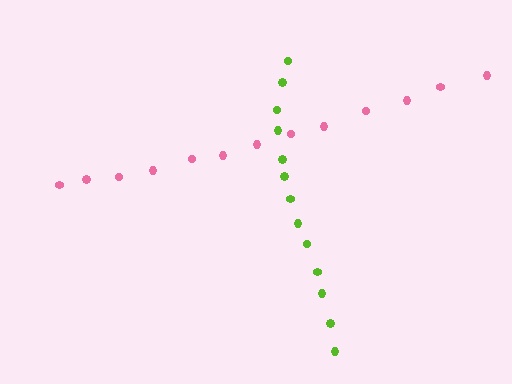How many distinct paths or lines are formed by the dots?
There are 2 distinct paths.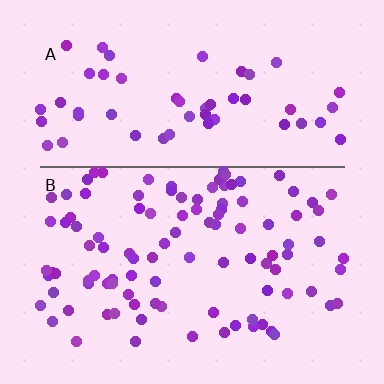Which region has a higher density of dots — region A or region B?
B (the bottom).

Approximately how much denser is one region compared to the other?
Approximately 1.8× — region B over region A.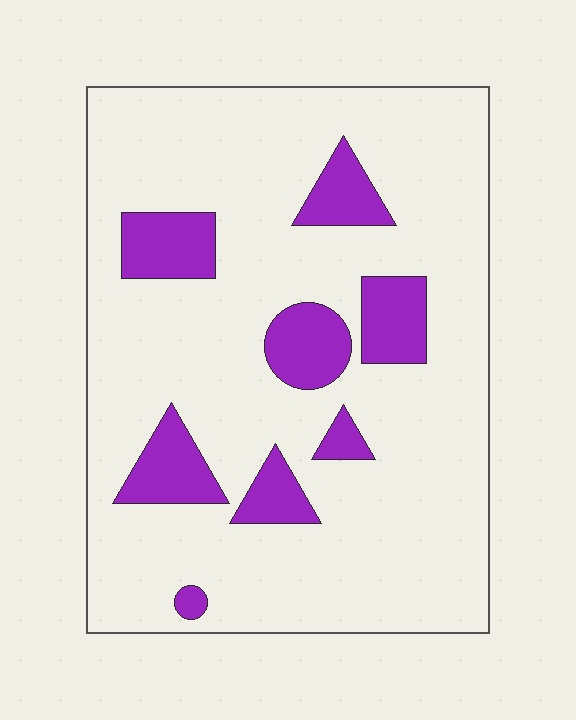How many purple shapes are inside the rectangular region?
8.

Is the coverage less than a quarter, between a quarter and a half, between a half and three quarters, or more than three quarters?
Less than a quarter.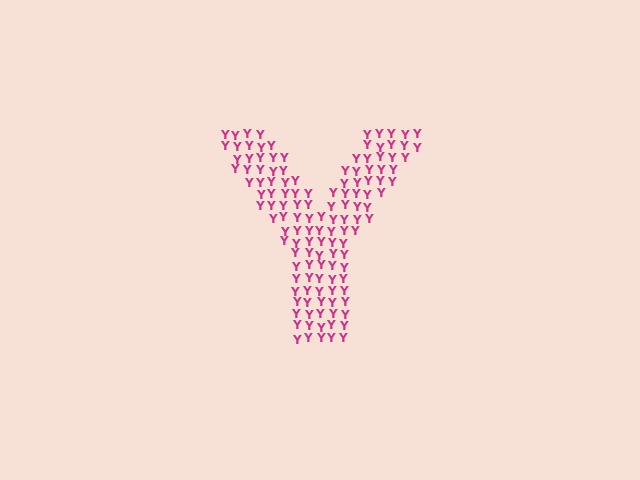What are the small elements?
The small elements are letter Y's.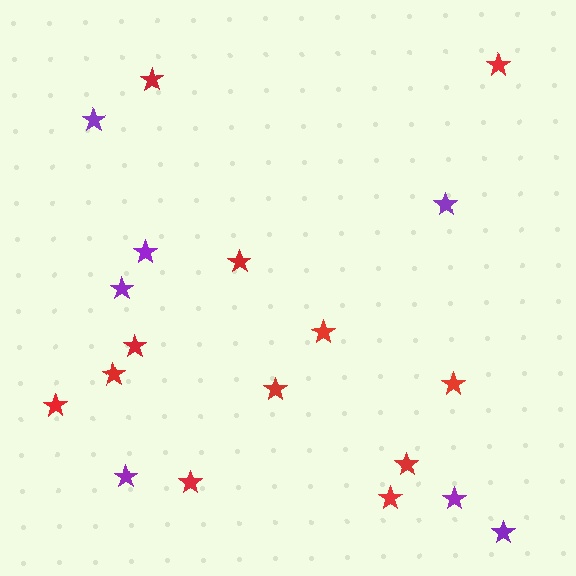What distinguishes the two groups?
There are 2 groups: one group of red stars (12) and one group of purple stars (7).